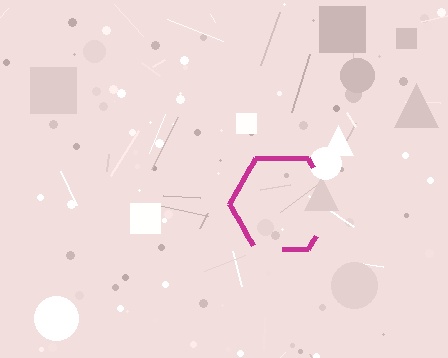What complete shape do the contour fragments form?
The contour fragments form a hexagon.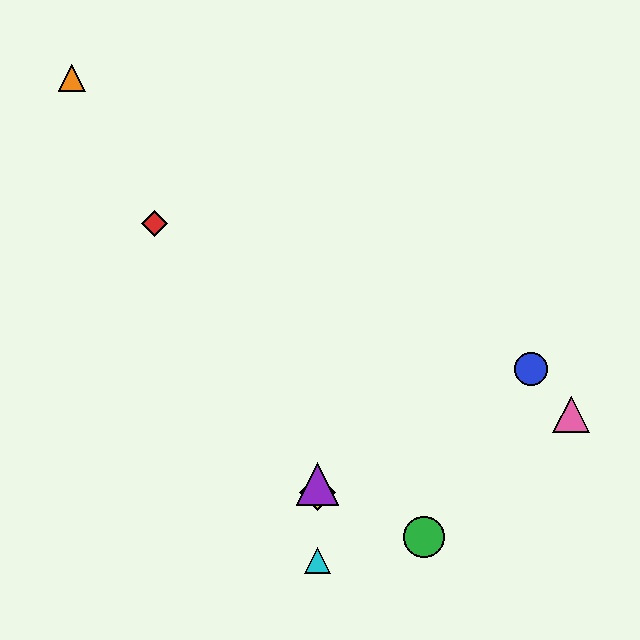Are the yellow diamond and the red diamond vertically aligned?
No, the yellow diamond is at x≈318 and the red diamond is at x≈154.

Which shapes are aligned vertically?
The yellow diamond, the purple triangle, the cyan triangle are aligned vertically.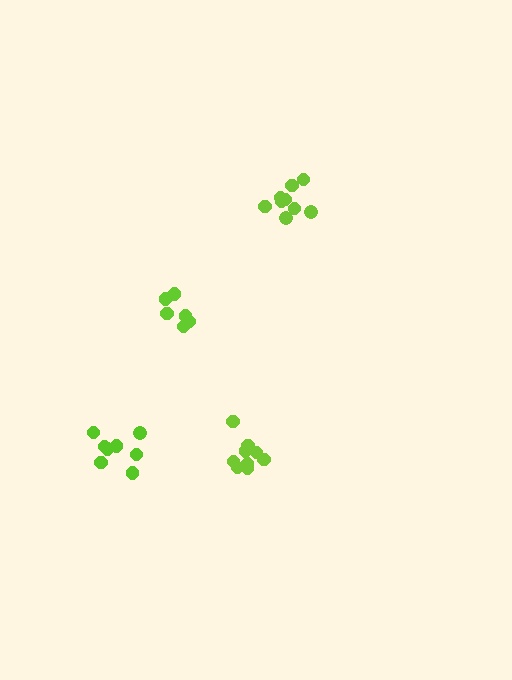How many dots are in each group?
Group 1: 9 dots, Group 2: 6 dots, Group 3: 8 dots, Group 4: 9 dots (32 total).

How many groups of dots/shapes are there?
There are 4 groups.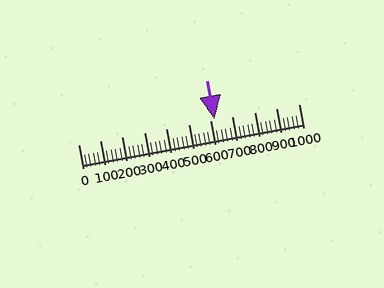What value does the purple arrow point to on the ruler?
The purple arrow points to approximately 620.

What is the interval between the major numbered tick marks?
The major tick marks are spaced 100 units apart.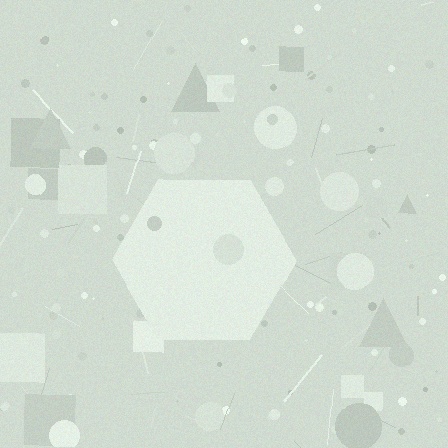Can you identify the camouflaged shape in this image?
The camouflaged shape is a hexagon.